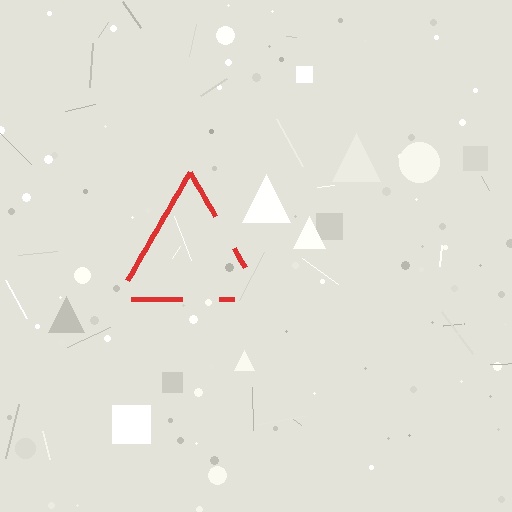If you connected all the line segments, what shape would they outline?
They would outline a triangle.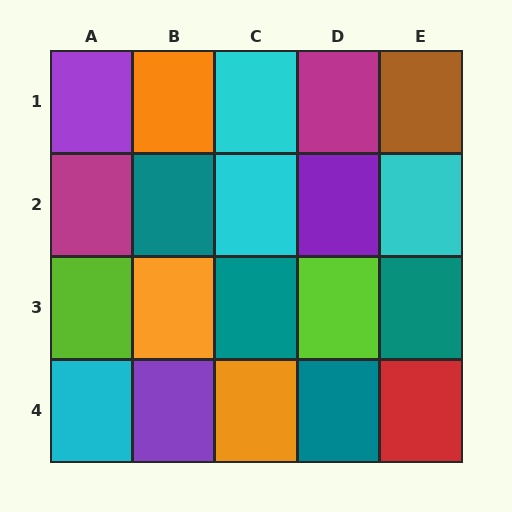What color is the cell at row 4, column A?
Cyan.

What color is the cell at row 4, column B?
Purple.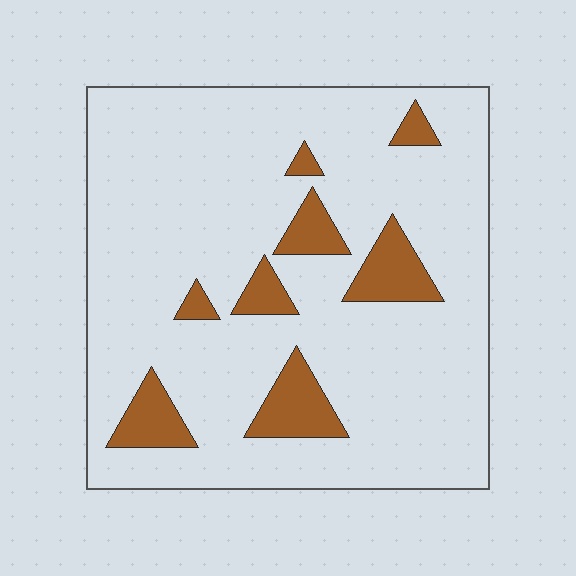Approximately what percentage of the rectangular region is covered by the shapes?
Approximately 15%.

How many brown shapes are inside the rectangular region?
8.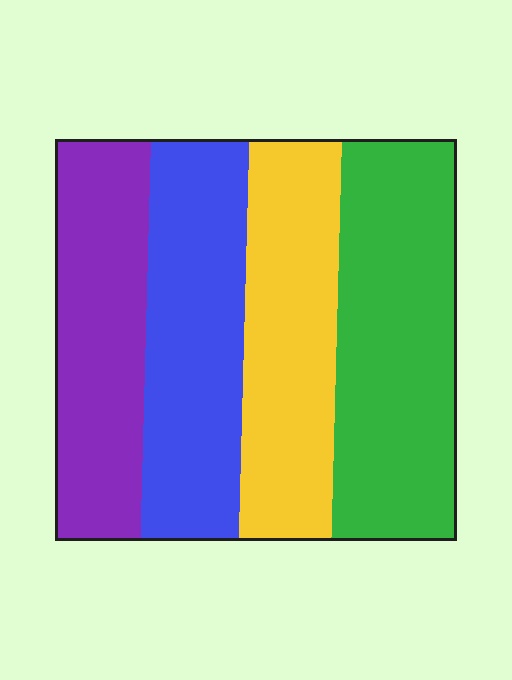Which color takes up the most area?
Green, at roughly 30%.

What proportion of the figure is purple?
Purple takes up about one quarter (1/4) of the figure.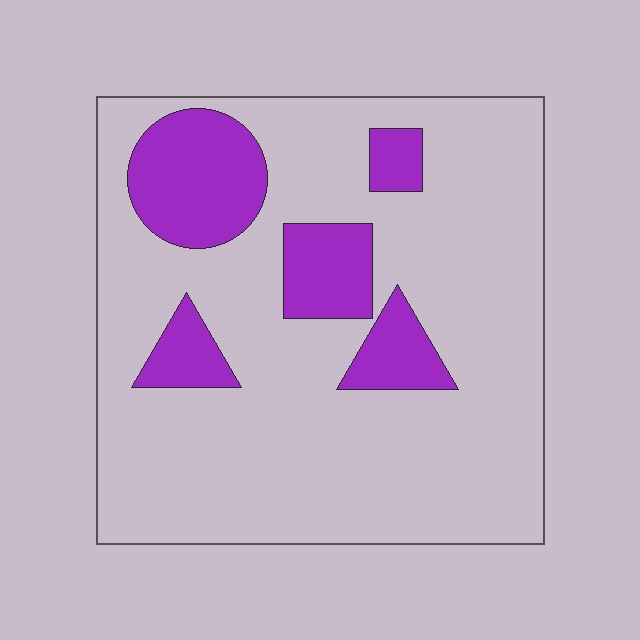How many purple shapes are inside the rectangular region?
5.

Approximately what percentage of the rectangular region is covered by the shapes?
Approximately 20%.